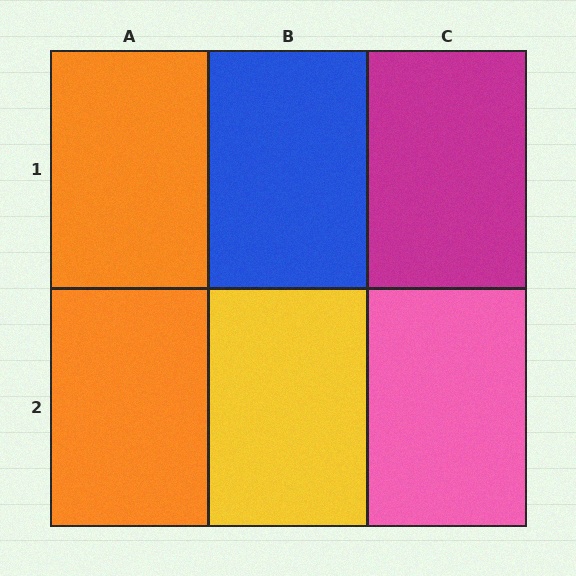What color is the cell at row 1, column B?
Blue.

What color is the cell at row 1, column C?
Magenta.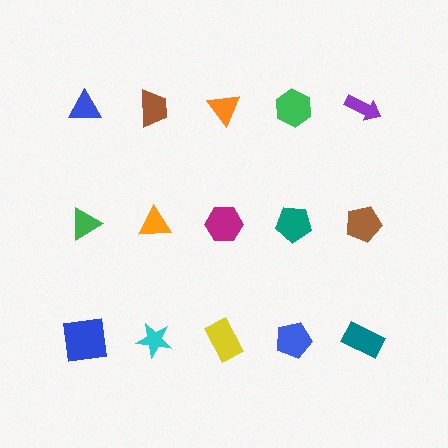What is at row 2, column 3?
A magenta hexagon.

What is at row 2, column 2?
An orange triangle.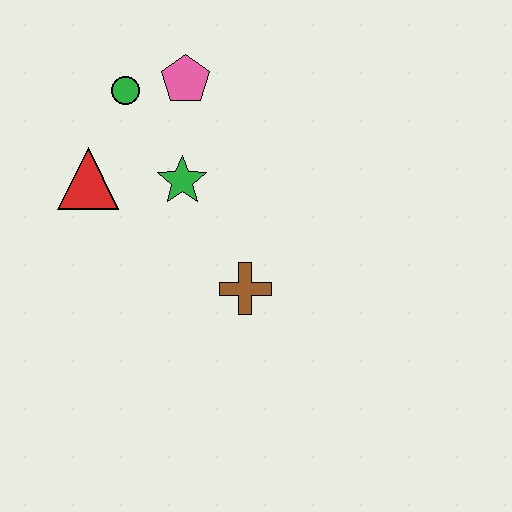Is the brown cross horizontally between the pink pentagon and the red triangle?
No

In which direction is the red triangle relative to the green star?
The red triangle is to the left of the green star.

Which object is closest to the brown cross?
The green star is closest to the brown cross.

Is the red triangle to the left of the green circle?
Yes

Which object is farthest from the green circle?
The brown cross is farthest from the green circle.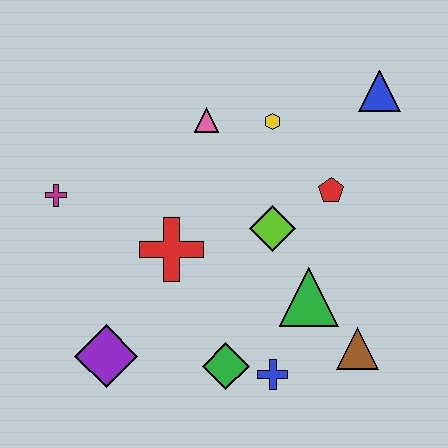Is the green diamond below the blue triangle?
Yes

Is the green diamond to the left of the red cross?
No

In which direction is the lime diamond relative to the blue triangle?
The lime diamond is below the blue triangle.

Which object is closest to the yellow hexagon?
The pink triangle is closest to the yellow hexagon.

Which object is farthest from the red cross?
The blue triangle is farthest from the red cross.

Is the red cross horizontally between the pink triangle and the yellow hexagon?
No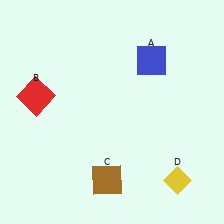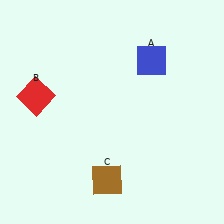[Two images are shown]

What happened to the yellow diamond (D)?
The yellow diamond (D) was removed in Image 2. It was in the bottom-right area of Image 1.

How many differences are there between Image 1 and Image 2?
There is 1 difference between the two images.